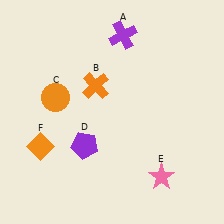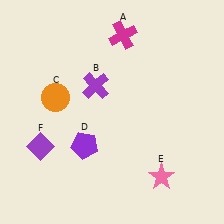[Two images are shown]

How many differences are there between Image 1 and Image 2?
There are 3 differences between the two images.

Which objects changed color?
A changed from purple to magenta. B changed from orange to purple. F changed from orange to purple.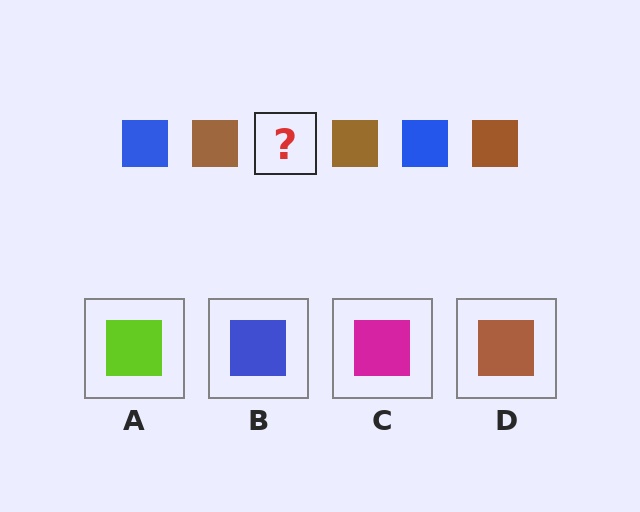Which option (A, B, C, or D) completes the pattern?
B.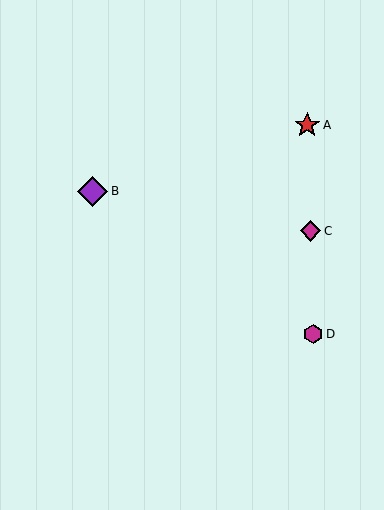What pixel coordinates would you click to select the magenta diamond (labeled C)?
Click at (310, 231) to select the magenta diamond C.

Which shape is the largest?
The purple diamond (labeled B) is the largest.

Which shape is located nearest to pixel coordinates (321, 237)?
The magenta diamond (labeled C) at (310, 231) is nearest to that location.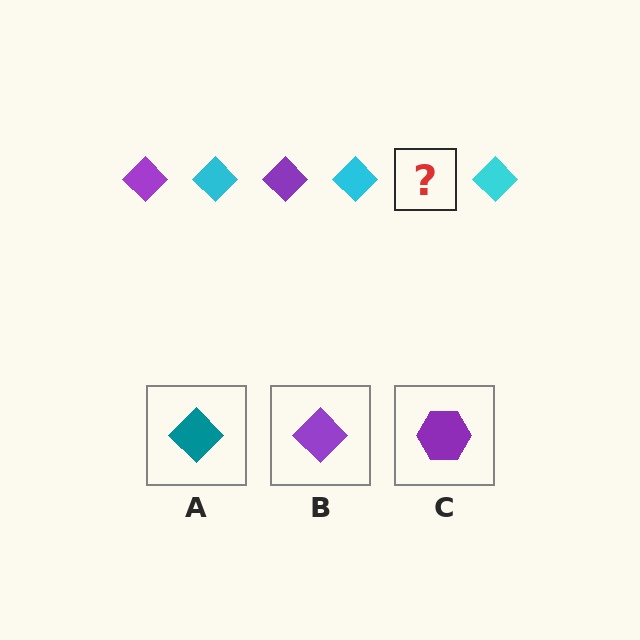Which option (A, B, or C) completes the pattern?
B.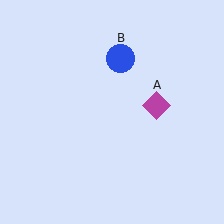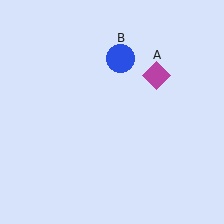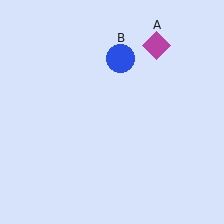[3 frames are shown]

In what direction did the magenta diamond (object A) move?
The magenta diamond (object A) moved up.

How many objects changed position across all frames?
1 object changed position: magenta diamond (object A).